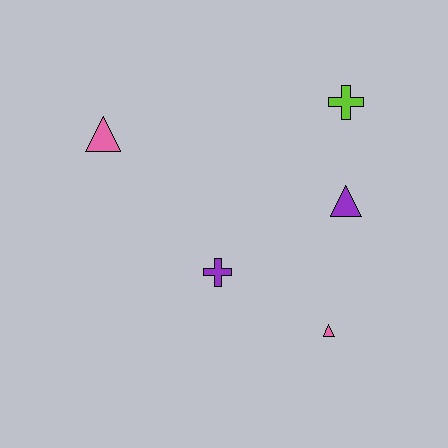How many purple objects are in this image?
There are 2 purple objects.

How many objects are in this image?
There are 5 objects.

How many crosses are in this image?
There are 2 crosses.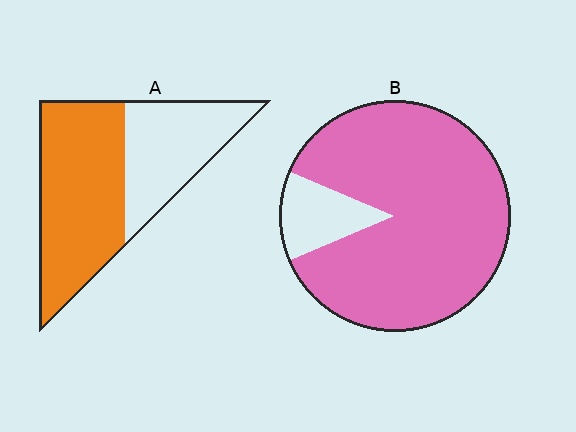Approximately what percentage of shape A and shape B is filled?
A is approximately 60% and B is approximately 85%.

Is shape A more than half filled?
Yes.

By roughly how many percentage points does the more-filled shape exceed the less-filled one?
By roughly 25 percentage points (B over A).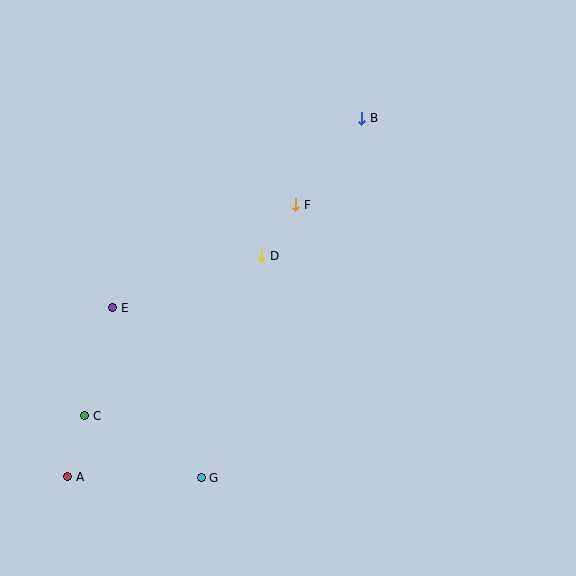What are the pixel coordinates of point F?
Point F is at (296, 205).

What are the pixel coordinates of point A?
Point A is at (68, 477).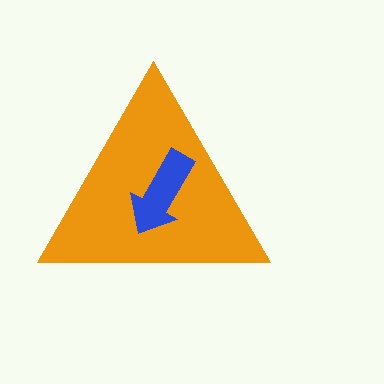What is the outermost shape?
The orange triangle.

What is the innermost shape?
The blue arrow.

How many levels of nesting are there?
2.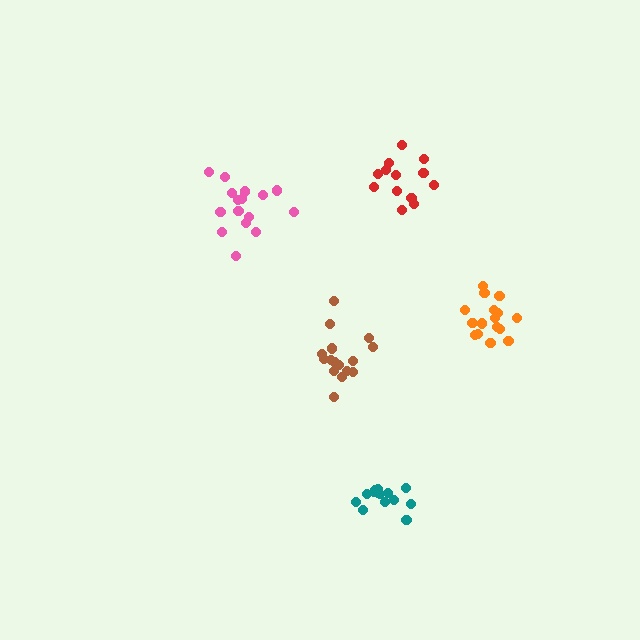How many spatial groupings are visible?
There are 5 spatial groupings.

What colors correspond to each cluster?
The clusters are colored: pink, red, brown, orange, teal.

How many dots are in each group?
Group 1: 16 dots, Group 2: 13 dots, Group 3: 16 dots, Group 4: 16 dots, Group 5: 14 dots (75 total).